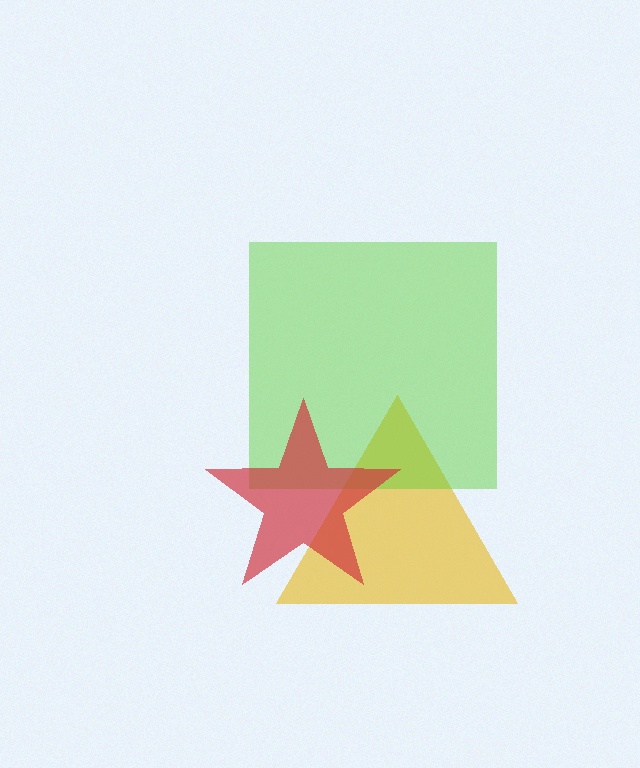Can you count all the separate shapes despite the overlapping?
Yes, there are 3 separate shapes.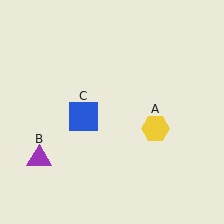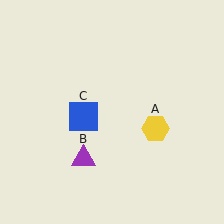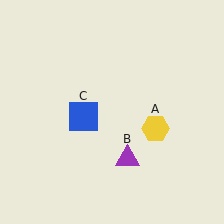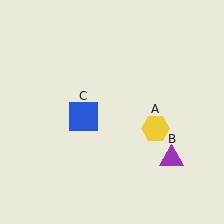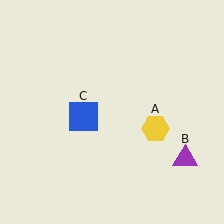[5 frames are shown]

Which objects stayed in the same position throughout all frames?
Yellow hexagon (object A) and blue square (object C) remained stationary.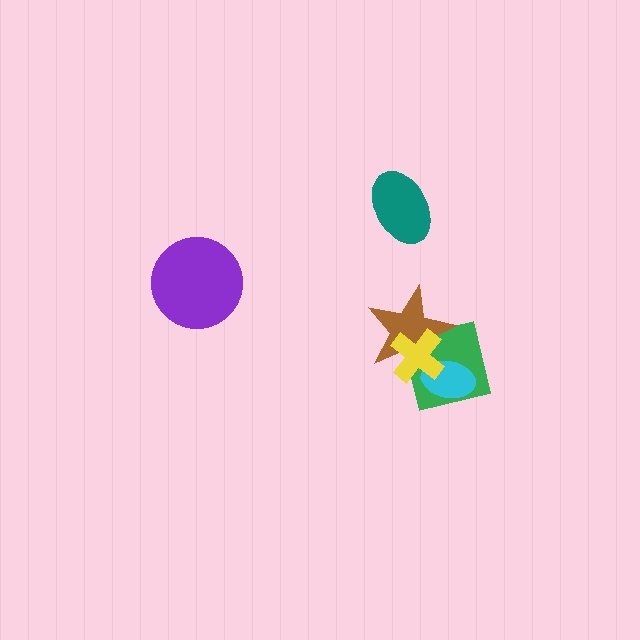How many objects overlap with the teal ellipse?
0 objects overlap with the teal ellipse.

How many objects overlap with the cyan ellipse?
3 objects overlap with the cyan ellipse.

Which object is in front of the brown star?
The yellow cross is in front of the brown star.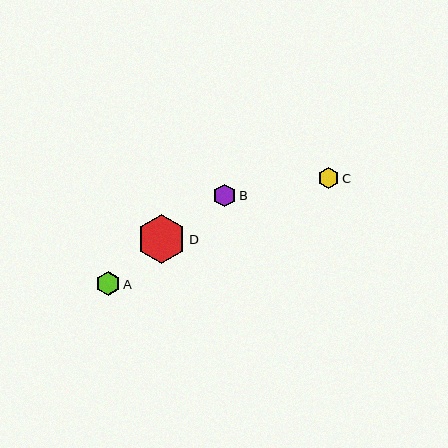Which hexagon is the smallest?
Hexagon C is the smallest with a size of approximately 21 pixels.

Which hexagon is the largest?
Hexagon D is the largest with a size of approximately 49 pixels.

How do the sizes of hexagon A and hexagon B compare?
Hexagon A and hexagon B are approximately the same size.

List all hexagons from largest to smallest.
From largest to smallest: D, A, B, C.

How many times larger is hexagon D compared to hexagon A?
Hexagon D is approximately 2.1 times the size of hexagon A.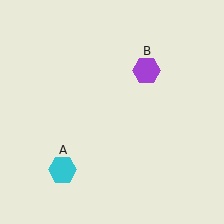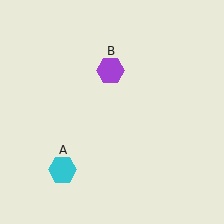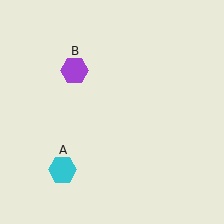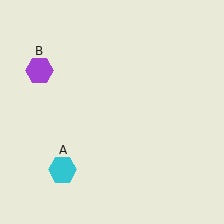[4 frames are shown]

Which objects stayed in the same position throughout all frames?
Cyan hexagon (object A) remained stationary.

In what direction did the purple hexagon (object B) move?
The purple hexagon (object B) moved left.